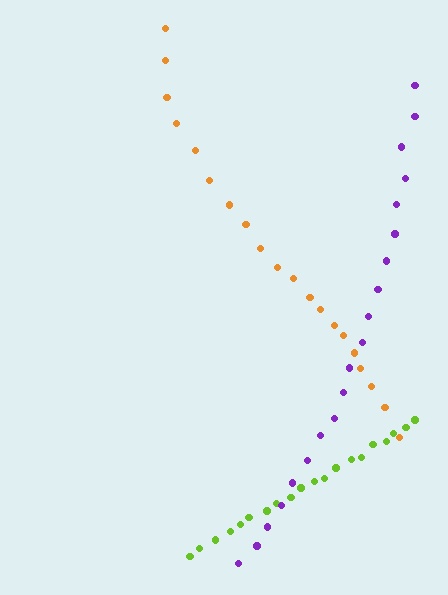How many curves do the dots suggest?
There are 3 distinct paths.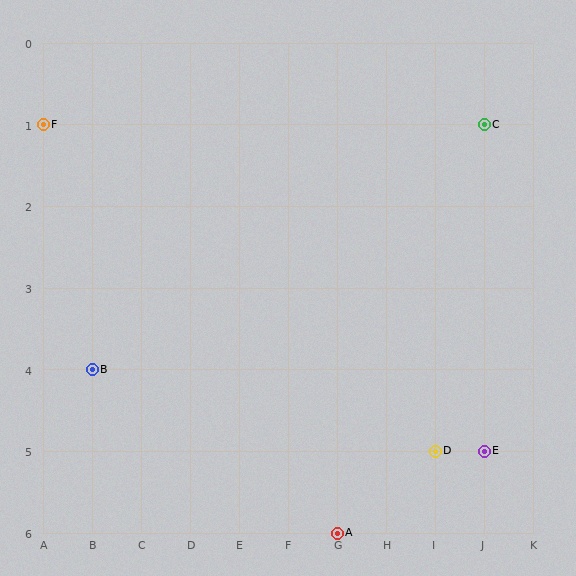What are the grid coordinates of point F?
Point F is at grid coordinates (A, 1).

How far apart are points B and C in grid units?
Points B and C are 8 columns and 3 rows apart (about 8.5 grid units diagonally).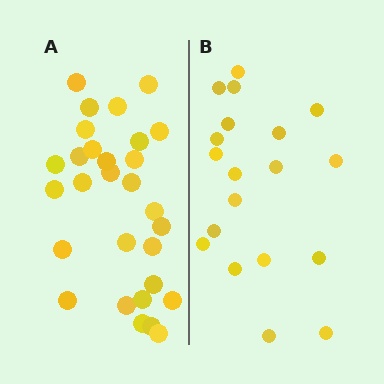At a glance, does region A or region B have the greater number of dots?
Region A (the left region) has more dots.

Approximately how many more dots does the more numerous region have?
Region A has roughly 10 or so more dots than region B.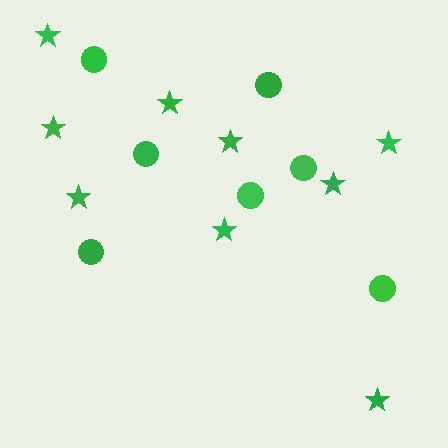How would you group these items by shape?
There are 2 groups: one group of stars (9) and one group of circles (7).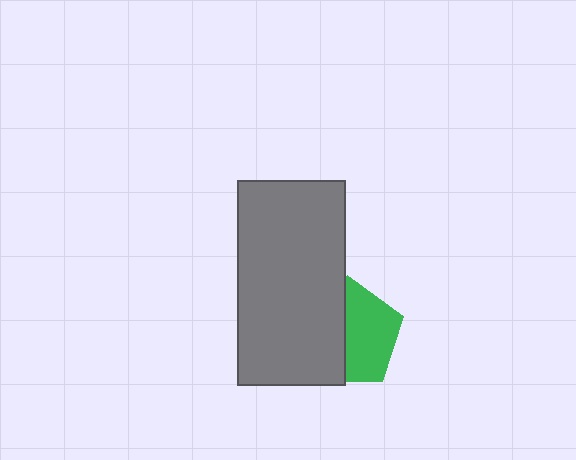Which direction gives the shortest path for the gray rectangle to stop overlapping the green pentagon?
Moving left gives the shortest separation.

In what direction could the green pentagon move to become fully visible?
The green pentagon could move right. That would shift it out from behind the gray rectangle entirely.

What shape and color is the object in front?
The object in front is a gray rectangle.